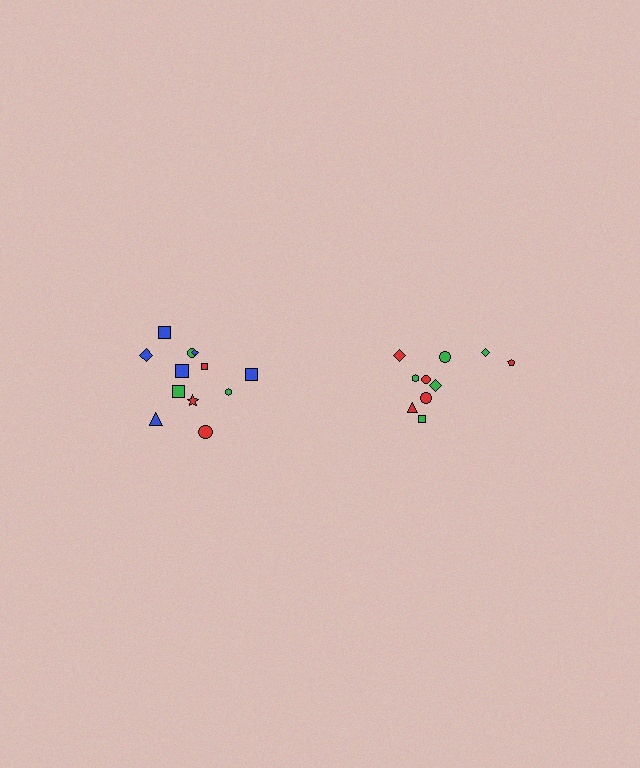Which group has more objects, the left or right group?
The left group.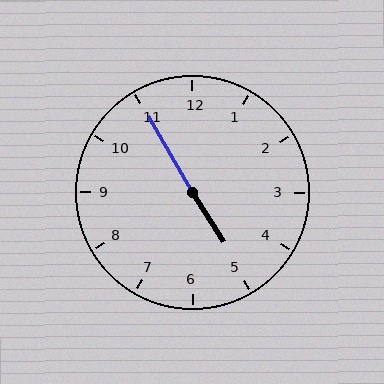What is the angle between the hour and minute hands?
Approximately 178 degrees.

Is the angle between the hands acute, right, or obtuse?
It is obtuse.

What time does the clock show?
4:55.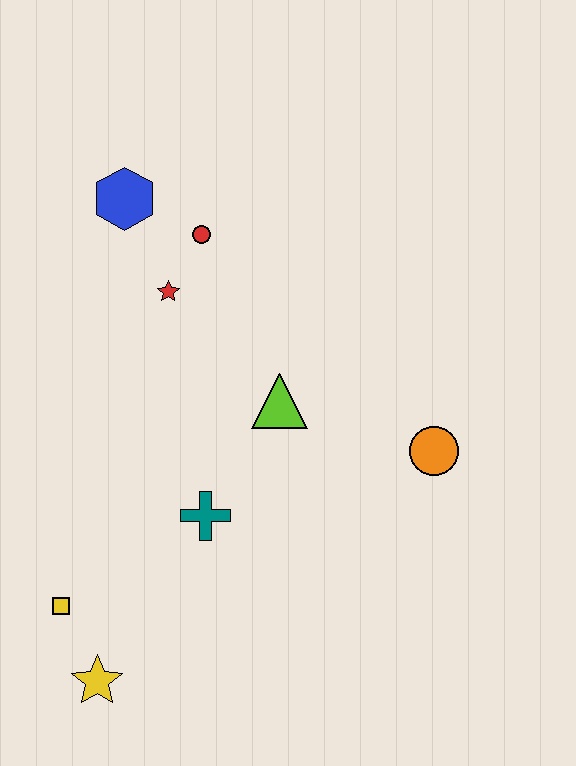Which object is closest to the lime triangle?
The teal cross is closest to the lime triangle.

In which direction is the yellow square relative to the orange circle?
The yellow square is to the left of the orange circle.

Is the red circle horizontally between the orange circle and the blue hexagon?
Yes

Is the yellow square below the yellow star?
No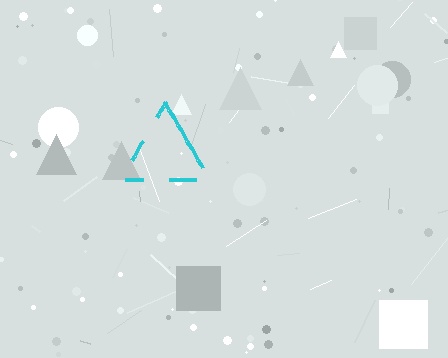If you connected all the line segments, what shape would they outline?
They would outline a triangle.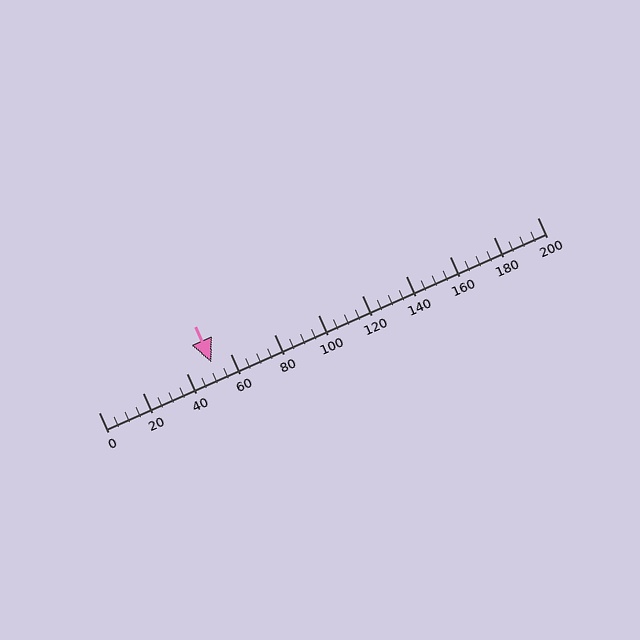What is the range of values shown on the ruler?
The ruler shows values from 0 to 200.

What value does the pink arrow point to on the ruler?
The pink arrow points to approximately 52.